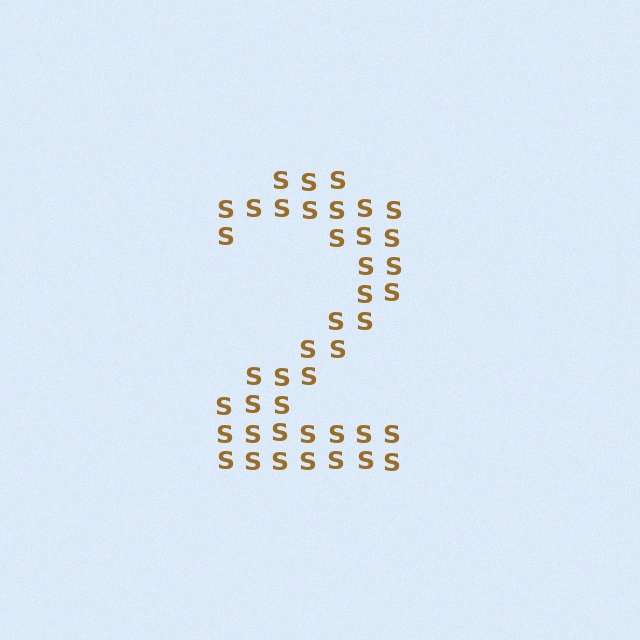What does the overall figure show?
The overall figure shows the digit 2.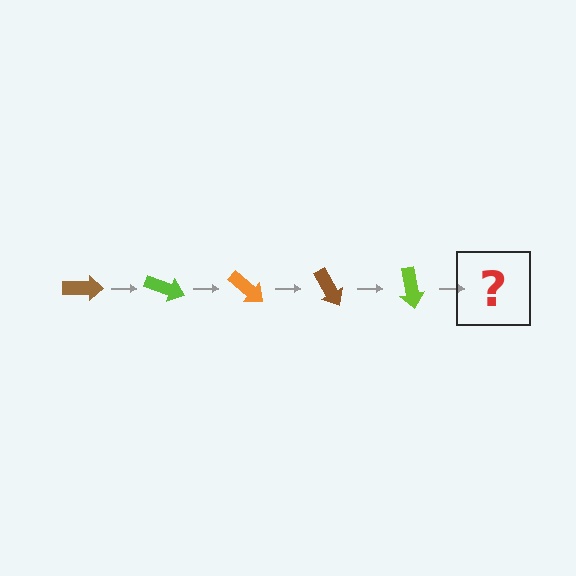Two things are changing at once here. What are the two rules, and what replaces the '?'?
The two rules are that it rotates 20 degrees each step and the color cycles through brown, lime, and orange. The '?' should be an orange arrow, rotated 100 degrees from the start.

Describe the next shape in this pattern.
It should be an orange arrow, rotated 100 degrees from the start.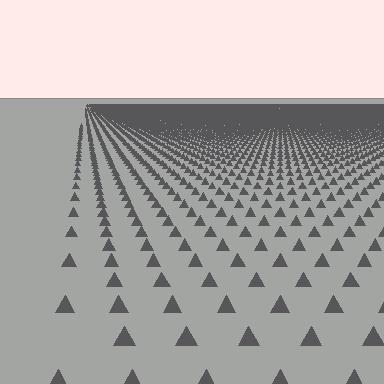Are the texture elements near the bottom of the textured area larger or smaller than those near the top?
Larger. Near the bottom, elements are closer to the viewer and appear at a bigger on-screen size.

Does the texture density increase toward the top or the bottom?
Density increases toward the top.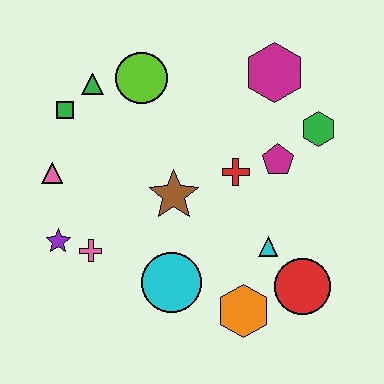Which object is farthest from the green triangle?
The red circle is farthest from the green triangle.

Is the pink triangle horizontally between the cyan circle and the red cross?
No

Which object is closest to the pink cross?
The purple star is closest to the pink cross.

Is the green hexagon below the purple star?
No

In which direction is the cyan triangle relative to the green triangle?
The cyan triangle is to the right of the green triangle.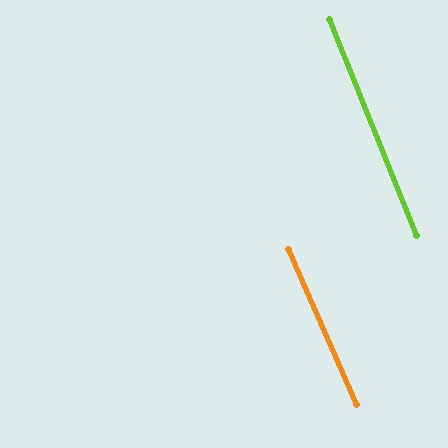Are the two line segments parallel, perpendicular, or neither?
Parallel — their directions differ by only 1.8°.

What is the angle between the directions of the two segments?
Approximately 2 degrees.